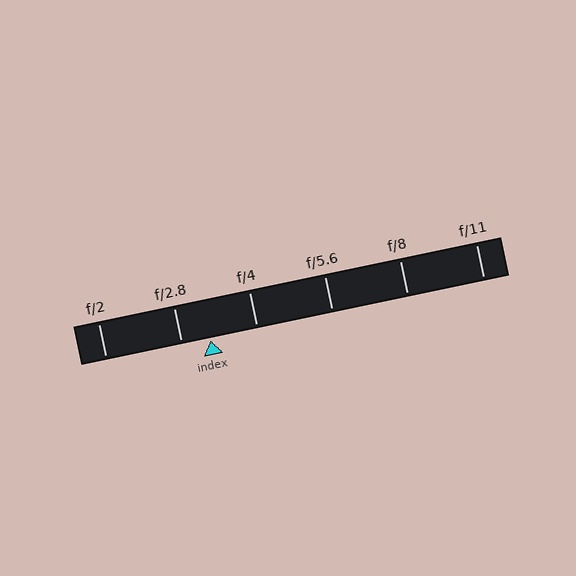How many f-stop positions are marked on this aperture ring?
There are 6 f-stop positions marked.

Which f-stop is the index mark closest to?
The index mark is closest to f/2.8.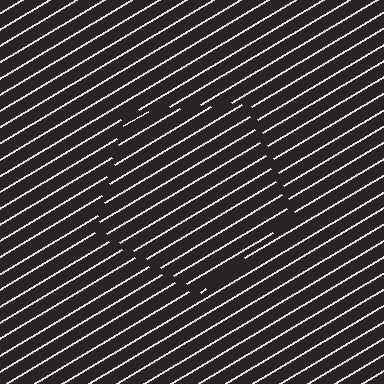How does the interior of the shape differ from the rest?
The interior of the shape contains the same grating, shifted by half a period — the contour is defined by the phase discontinuity where line-ends from the inner and outer gratings abut.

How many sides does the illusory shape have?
5 sides — the line-ends trace a pentagon.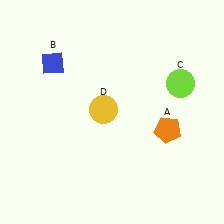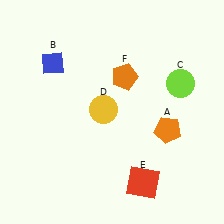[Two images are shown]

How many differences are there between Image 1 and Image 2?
There are 2 differences between the two images.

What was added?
A red square (E), an orange pentagon (F) were added in Image 2.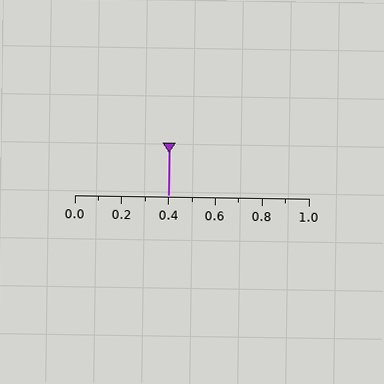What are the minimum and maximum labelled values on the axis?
The axis runs from 0.0 to 1.0.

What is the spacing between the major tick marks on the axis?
The major ticks are spaced 0.2 apart.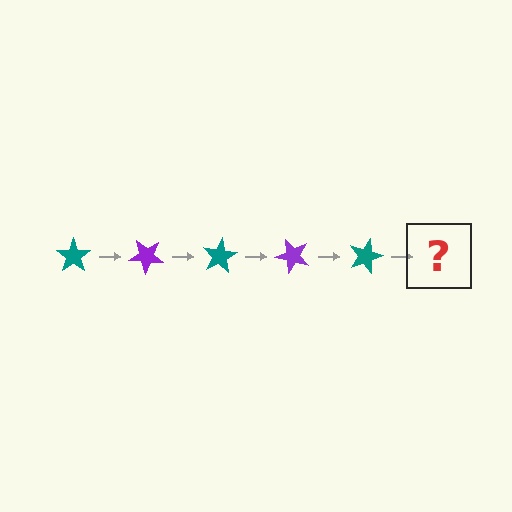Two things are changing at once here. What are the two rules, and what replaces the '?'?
The two rules are that it rotates 40 degrees each step and the color cycles through teal and purple. The '?' should be a purple star, rotated 200 degrees from the start.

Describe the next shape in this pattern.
It should be a purple star, rotated 200 degrees from the start.